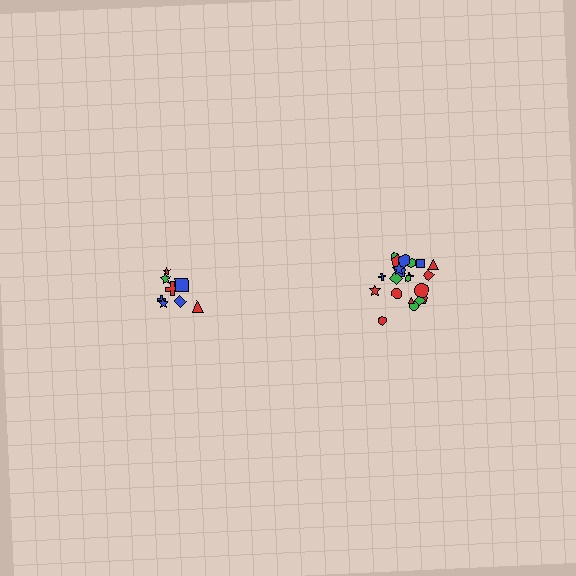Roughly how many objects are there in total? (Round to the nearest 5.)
Roughly 30 objects in total.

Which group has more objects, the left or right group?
The right group.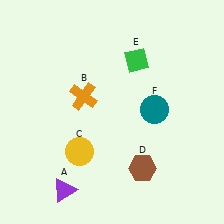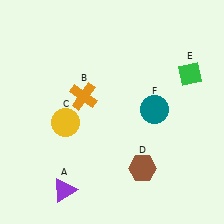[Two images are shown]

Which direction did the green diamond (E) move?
The green diamond (E) moved right.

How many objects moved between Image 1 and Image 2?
2 objects moved between the two images.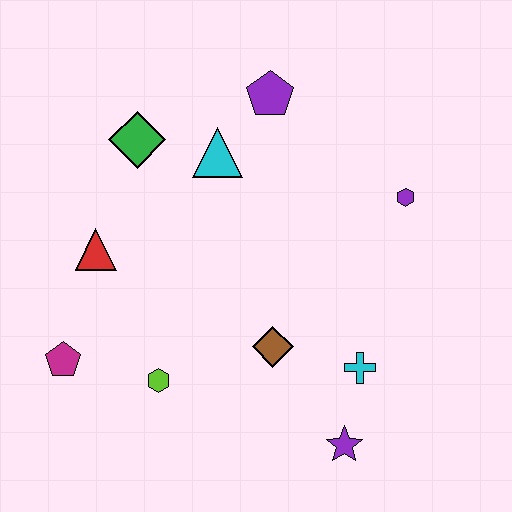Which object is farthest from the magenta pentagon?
The purple hexagon is farthest from the magenta pentagon.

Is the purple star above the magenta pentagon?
No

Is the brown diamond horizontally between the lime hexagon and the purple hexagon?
Yes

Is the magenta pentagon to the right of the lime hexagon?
No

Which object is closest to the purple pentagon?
The cyan triangle is closest to the purple pentagon.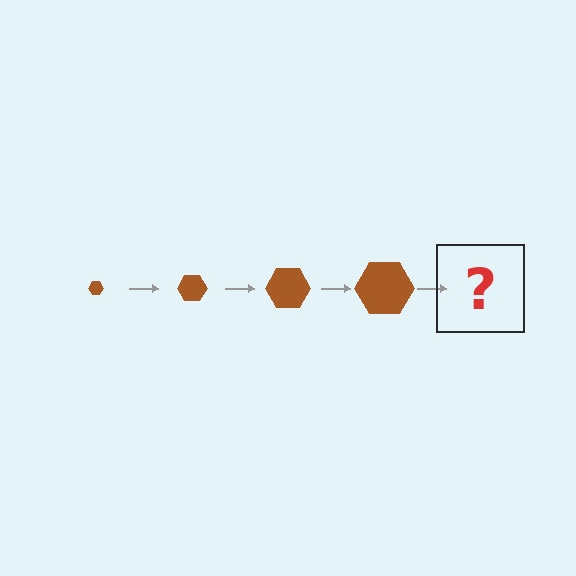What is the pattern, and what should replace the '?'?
The pattern is that the hexagon gets progressively larger each step. The '?' should be a brown hexagon, larger than the previous one.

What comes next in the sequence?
The next element should be a brown hexagon, larger than the previous one.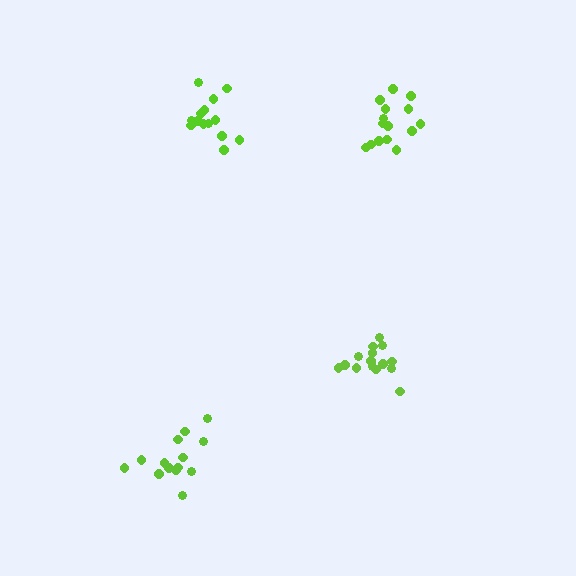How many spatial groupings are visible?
There are 4 spatial groupings.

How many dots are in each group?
Group 1: 14 dots, Group 2: 15 dots, Group 3: 14 dots, Group 4: 15 dots (58 total).